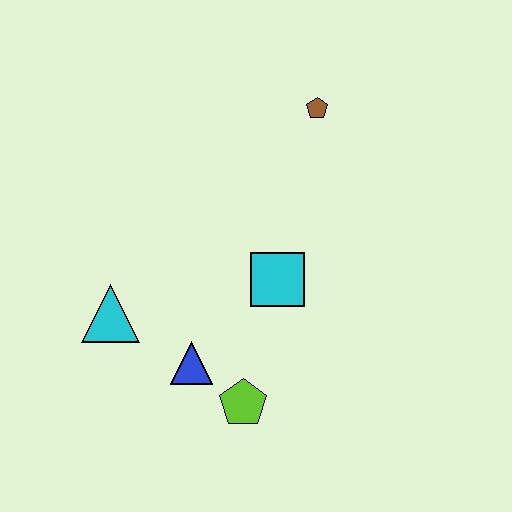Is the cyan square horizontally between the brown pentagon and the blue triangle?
Yes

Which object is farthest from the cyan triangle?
The brown pentagon is farthest from the cyan triangle.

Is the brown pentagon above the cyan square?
Yes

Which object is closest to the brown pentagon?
The cyan square is closest to the brown pentagon.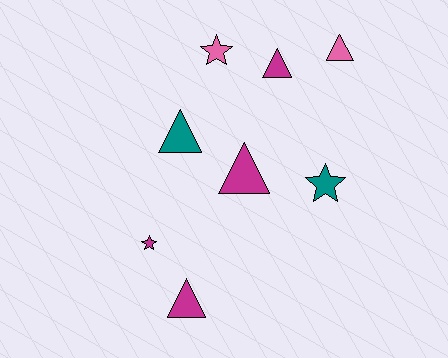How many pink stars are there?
There is 1 pink star.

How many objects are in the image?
There are 8 objects.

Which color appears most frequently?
Magenta, with 4 objects.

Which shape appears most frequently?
Triangle, with 5 objects.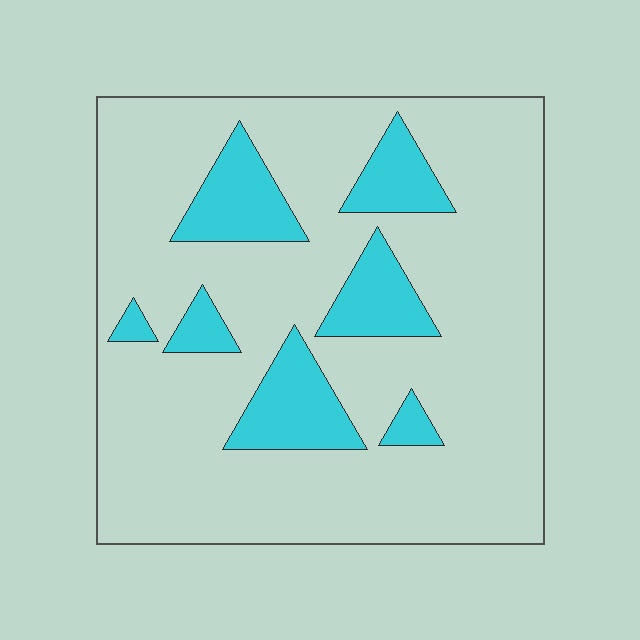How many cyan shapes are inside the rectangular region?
7.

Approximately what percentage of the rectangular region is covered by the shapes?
Approximately 20%.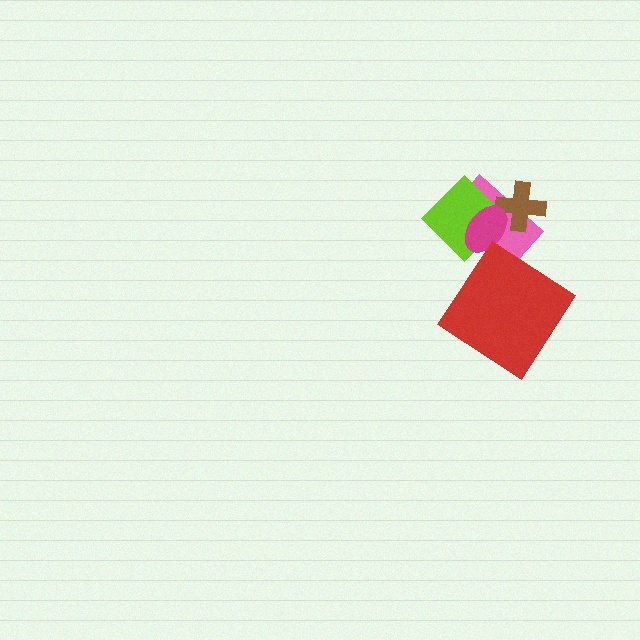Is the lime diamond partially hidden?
Yes, it is partially covered by another shape.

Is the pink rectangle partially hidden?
Yes, it is partially covered by another shape.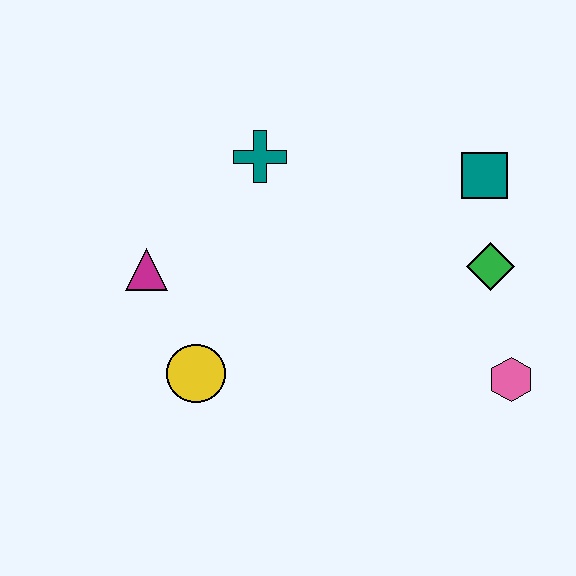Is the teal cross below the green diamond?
No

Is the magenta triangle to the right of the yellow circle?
No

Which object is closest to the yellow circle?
The magenta triangle is closest to the yellow circle.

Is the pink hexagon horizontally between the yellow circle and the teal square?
No